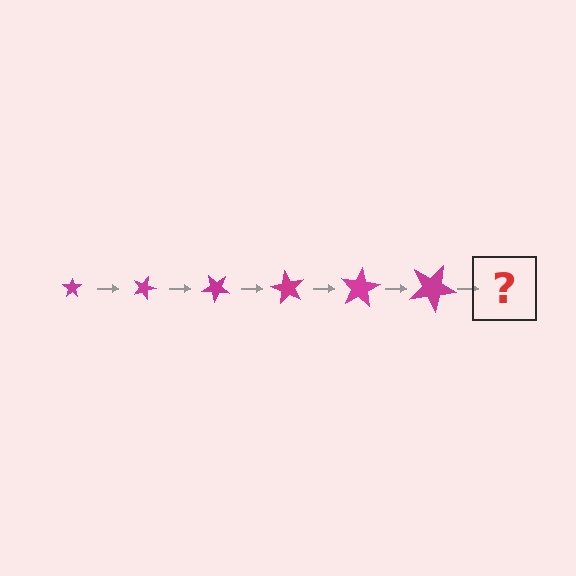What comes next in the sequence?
The next element should be a star, larger than the previous one and rotated 120 degrees from the start.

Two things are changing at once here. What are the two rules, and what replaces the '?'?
The two rules are that the star grows larger each step and it rotates 20 degrees each step. The '?' should be a star, larger than the previous one and rotated 120 degrees from the start.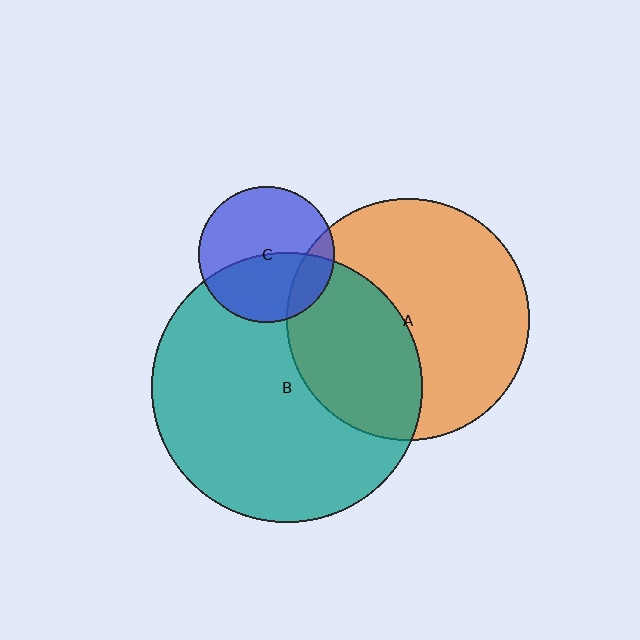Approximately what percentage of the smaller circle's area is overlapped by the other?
Approximately 45%.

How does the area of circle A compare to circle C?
Approximately 3.2 times.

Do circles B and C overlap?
Yes.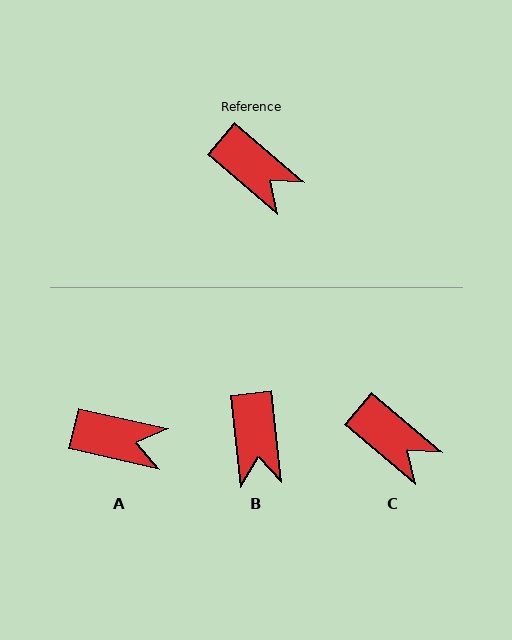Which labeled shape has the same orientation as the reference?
C.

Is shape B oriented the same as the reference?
No, it is off by about 43 degrees.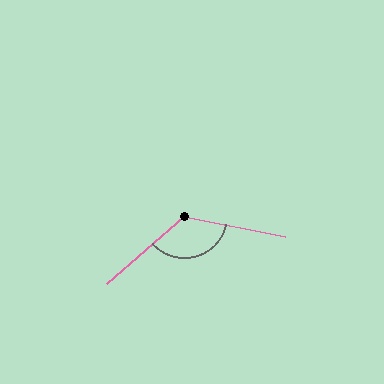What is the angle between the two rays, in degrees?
Approximately 127 degrees.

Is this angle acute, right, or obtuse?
It is obtuse.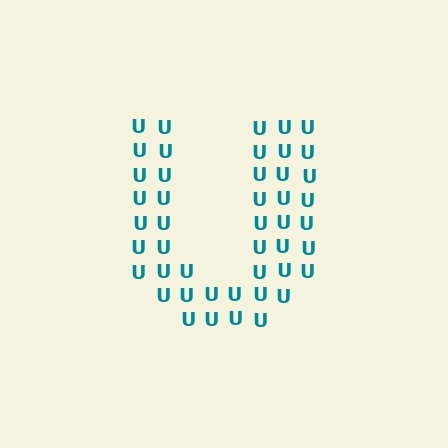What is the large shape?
The large shape is the letter U.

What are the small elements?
The small elements are letter U's.